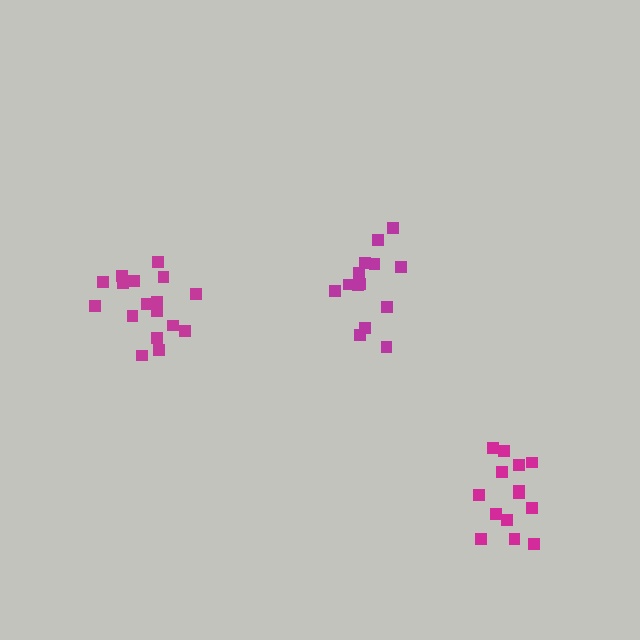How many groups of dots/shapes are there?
There are 3 groups.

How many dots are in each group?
Group 1: 14 dots, Group 2: 14 dots, Group 3: 17 dots (45 total).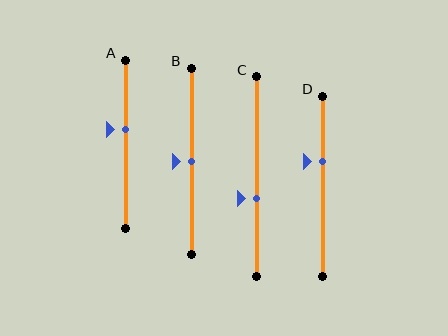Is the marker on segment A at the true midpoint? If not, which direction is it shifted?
No, the marker on segment A is shifted upward by about 9% of the segment length.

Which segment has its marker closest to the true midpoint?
Segment B has its marker closest to the true midpoint.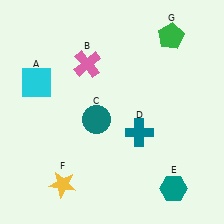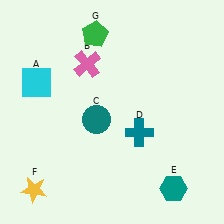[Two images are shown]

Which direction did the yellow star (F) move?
The yellow star (F) moved left.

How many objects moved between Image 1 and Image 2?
2 objects moved between the two images.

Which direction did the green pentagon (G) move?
The green pentagon (G) moved left.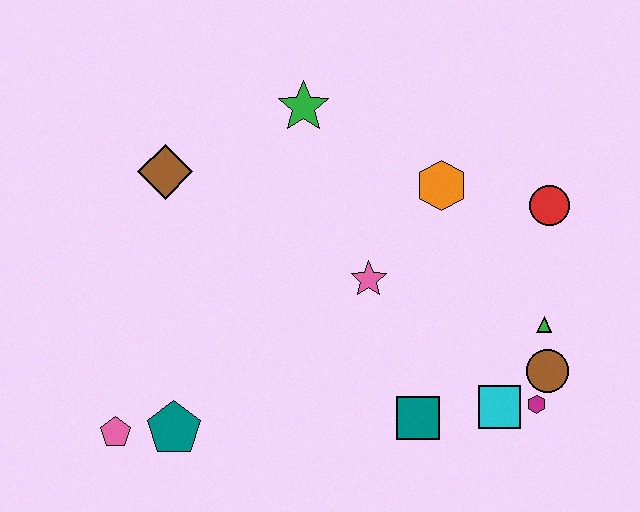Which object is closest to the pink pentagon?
The teal pentagon is closest to the pink pentagon.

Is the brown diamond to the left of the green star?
Yes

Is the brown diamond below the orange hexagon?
No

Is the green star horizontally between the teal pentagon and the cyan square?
Yes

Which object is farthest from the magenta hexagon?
The brown diamond is farthest from the magenta hexagon.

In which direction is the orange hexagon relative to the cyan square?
The orange hexagon is above the cyan square.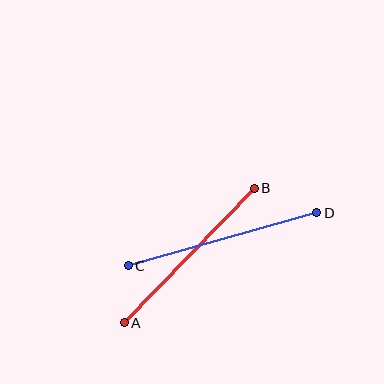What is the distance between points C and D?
The distance is approximately 196 pixels.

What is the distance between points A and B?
The distance is approximately 187 pixels.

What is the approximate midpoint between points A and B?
The midpoint is at approximately (189, 255) pixels.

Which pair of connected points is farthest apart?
Points C and D are farthest apart.